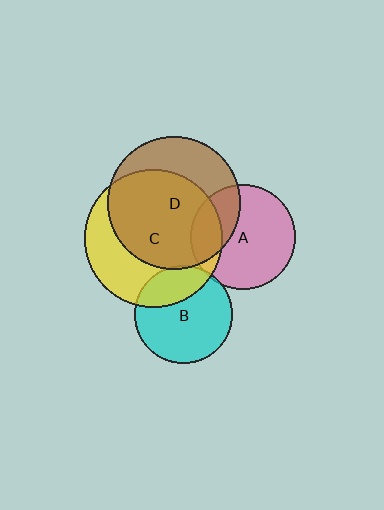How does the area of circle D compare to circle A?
Approximately 1.6 times.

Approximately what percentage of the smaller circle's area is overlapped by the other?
Approximately 25%.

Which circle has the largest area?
Circle C (yellow).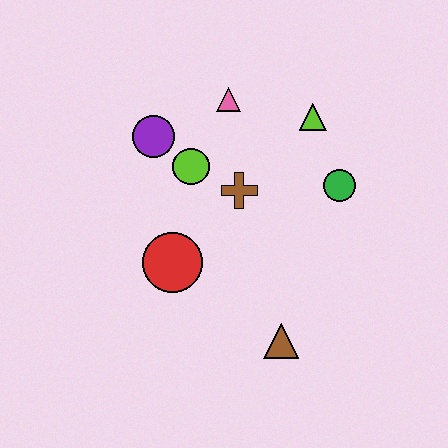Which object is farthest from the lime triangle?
The brown triangle is farthest from the lime triangle.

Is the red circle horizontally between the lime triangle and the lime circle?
No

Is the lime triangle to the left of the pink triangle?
No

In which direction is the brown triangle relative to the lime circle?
The brown triangle is below the lime circle.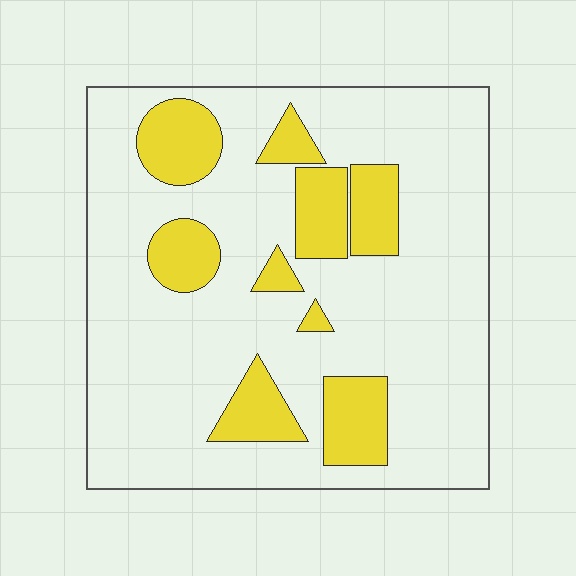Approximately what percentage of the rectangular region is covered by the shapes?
Approximately 20%.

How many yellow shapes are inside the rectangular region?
9.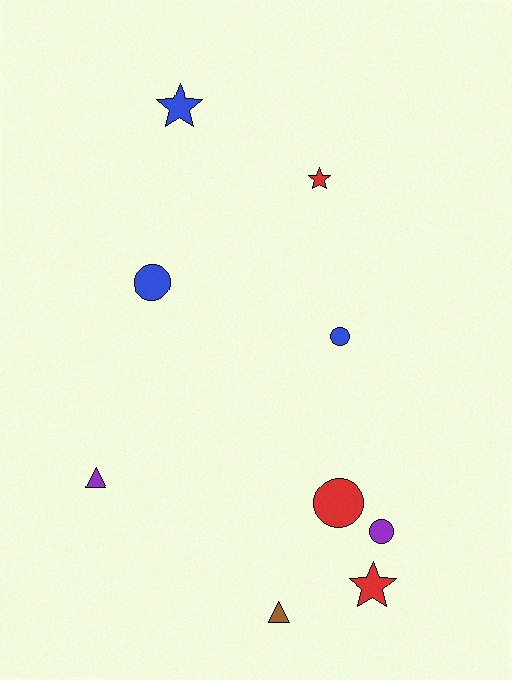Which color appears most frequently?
Red, with 3 objects.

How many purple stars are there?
There are no purple stars.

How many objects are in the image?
There are 9 objects.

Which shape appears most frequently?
Circle, with 4 objects.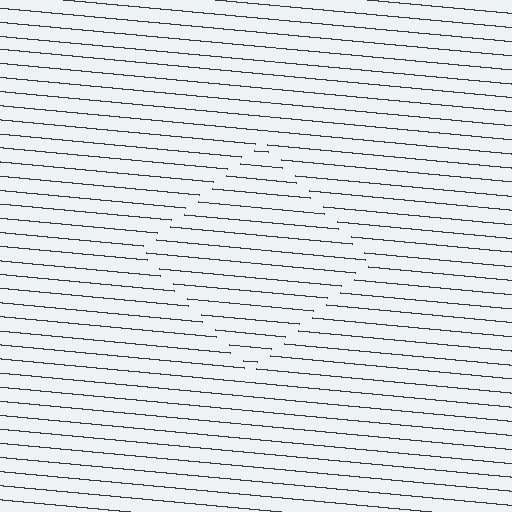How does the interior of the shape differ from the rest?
The interior of the shape contains the same grating, shifted by half a period — the contour is defined by the phase discontinuity where line-ends from the inner and outer gratings abut.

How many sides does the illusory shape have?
4 sides — the line-ends trace a square.